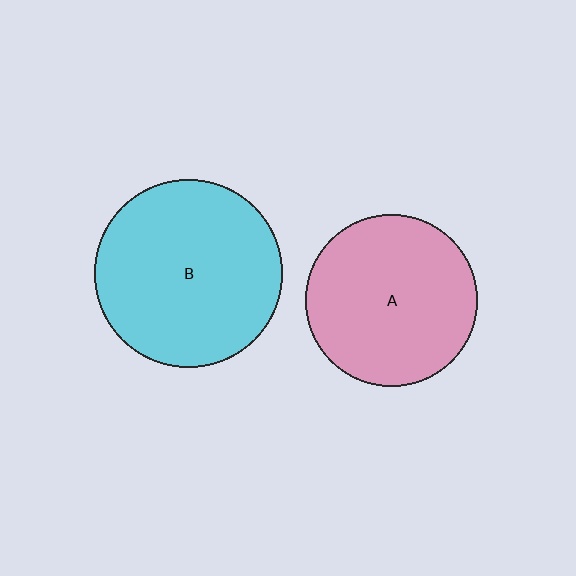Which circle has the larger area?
Circle B (cyan).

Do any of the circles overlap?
No, none of the circles overlap.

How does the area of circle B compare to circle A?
Approximately 1.2 times.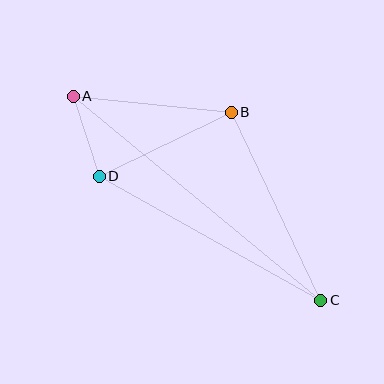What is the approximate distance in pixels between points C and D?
The distance between C and D is approximately 254 pixels.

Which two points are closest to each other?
Points A and D are closest to each other.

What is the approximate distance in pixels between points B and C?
The distance between B and C is approximately 209 pixels.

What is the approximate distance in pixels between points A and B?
The distance between A and B is approximately 159 pixels.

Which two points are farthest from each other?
Points A and C are farthest from each other.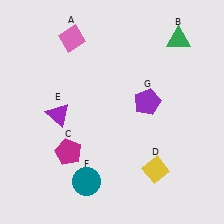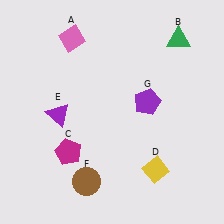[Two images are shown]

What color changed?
The circle (F) changed from teal in Image 1 to brown in Image 2.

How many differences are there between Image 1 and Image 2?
There is 1 difference between the two images.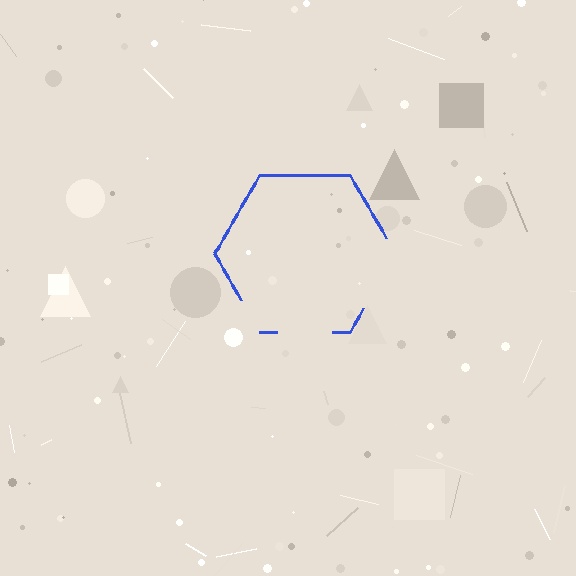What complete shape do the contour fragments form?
The contour fragments form a hexagon.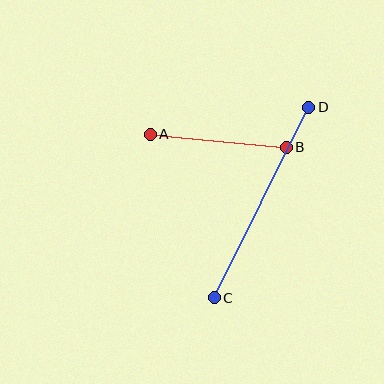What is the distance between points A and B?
The distance is approximately 137 pixels.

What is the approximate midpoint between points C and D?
The midpoint is at approximately (261, 203) pixels.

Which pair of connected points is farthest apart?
Points C and D are farthest apart.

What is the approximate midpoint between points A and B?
The midpoint is at approximately (218, 141) pixels.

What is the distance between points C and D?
The distance is approximately 212 pixels.